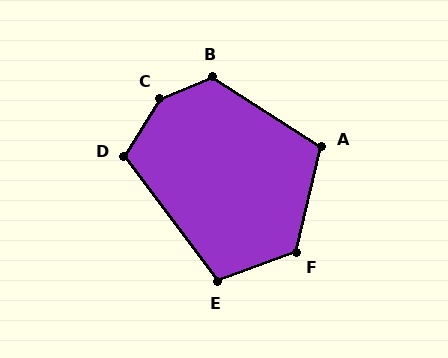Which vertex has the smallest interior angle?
E, at approximately 106 degrees.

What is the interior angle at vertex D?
Approximately 111 degrees (obtuse).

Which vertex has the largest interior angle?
C, at approximately 144 degrees.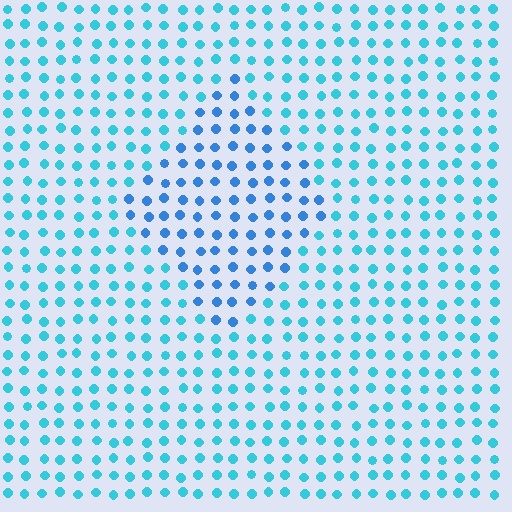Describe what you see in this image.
The image is filled with small cyan elements in a uniform arrangement. A diamond-shaped region is visible where the elements are tinted to a slightly different hue, forming a subtle color boundary.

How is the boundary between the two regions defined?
The boundary is defined purely by a slight shift in hue (about 26 degrees). Spacing, size, and orientation are identical on both sides.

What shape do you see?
I see a diamond.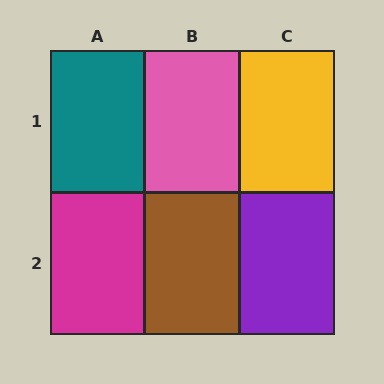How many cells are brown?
1 cell is brown.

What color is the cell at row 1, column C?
Yellow.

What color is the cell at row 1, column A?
Teal.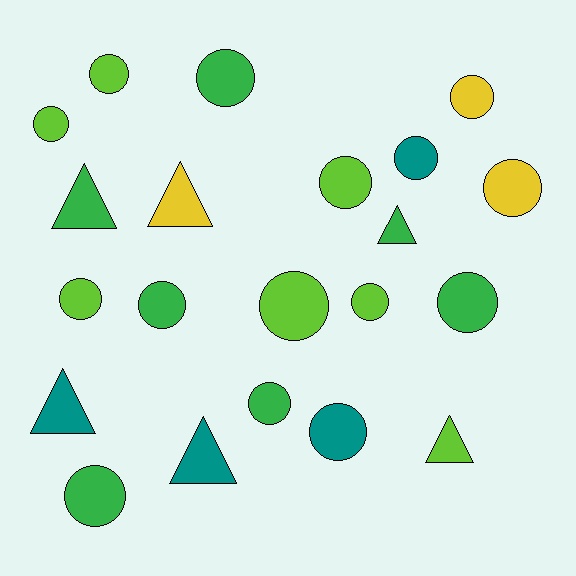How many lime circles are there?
There are 6 lime circles.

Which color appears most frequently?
Lime, with 7 objects.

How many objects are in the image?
There are 21 objects.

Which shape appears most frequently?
Circle, with 15 objects.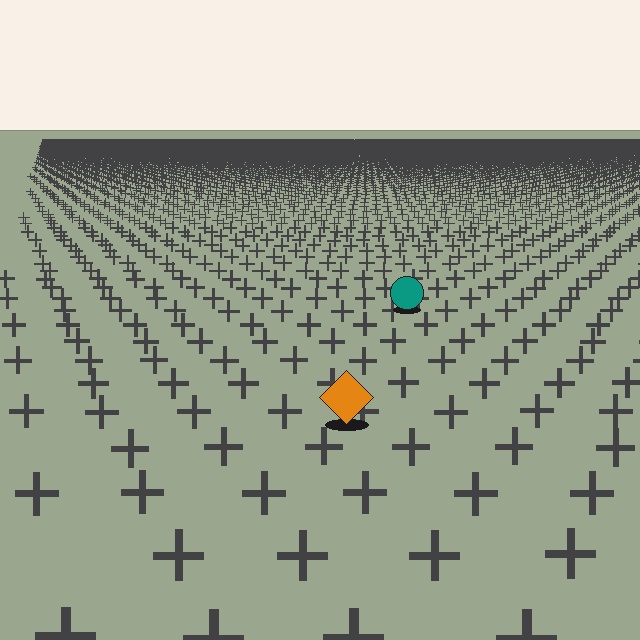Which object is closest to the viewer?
The orange diamond is closest. The texture marks near it are larger and more spread out.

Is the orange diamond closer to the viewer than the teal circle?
Yes. The orange diamond is closer — you can tell from the texture gradient: the ground texture is coarser near it.